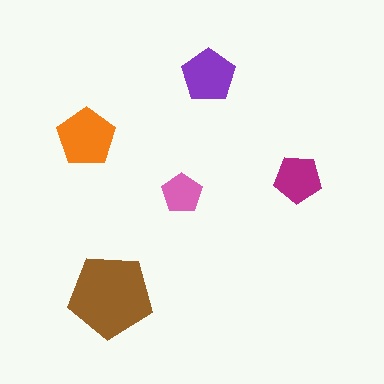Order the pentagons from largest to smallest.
the brown one, the orange one, the purple one, the magenta one, the pink one.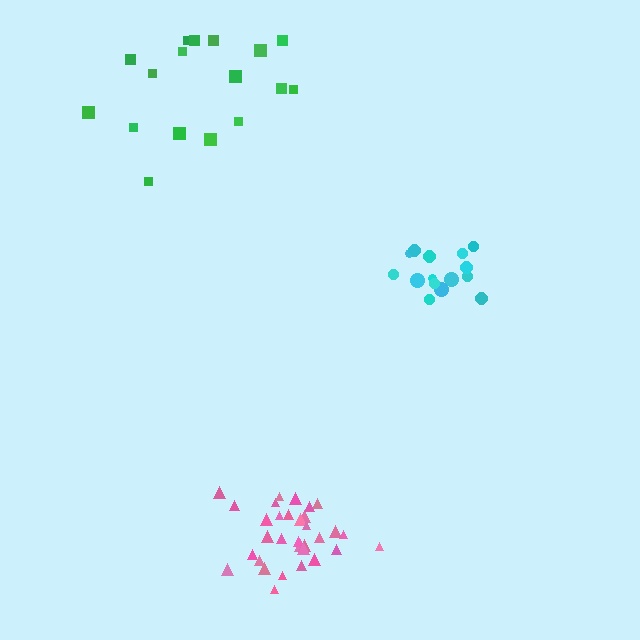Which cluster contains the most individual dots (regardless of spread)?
Pink (32).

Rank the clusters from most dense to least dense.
cyan, pink, green.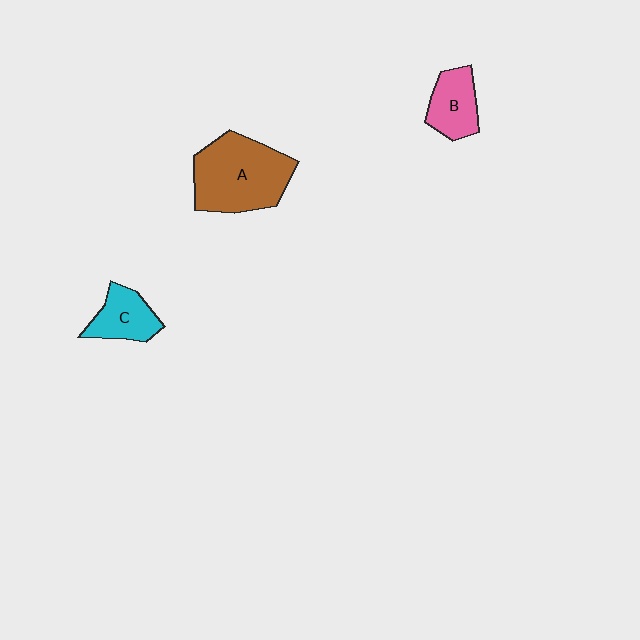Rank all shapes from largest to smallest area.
From largest to smallest: A (brown), B (pink), C (cyan).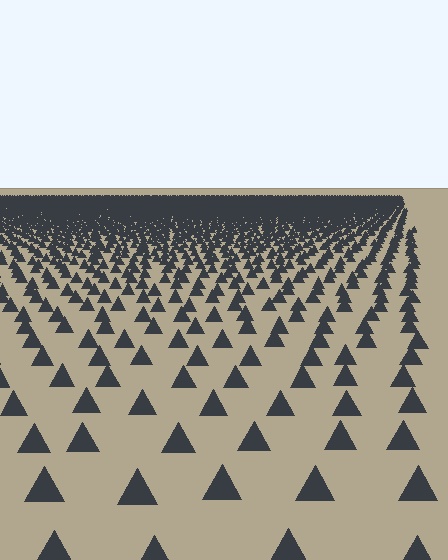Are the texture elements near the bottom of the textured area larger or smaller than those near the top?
Larger. Near the bottom, elements are closer to the viewer and appear at a bigger on-screen size.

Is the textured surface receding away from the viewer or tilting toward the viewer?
The surface is receding away from the viewer. Texture elements get smaller and denser toward the top.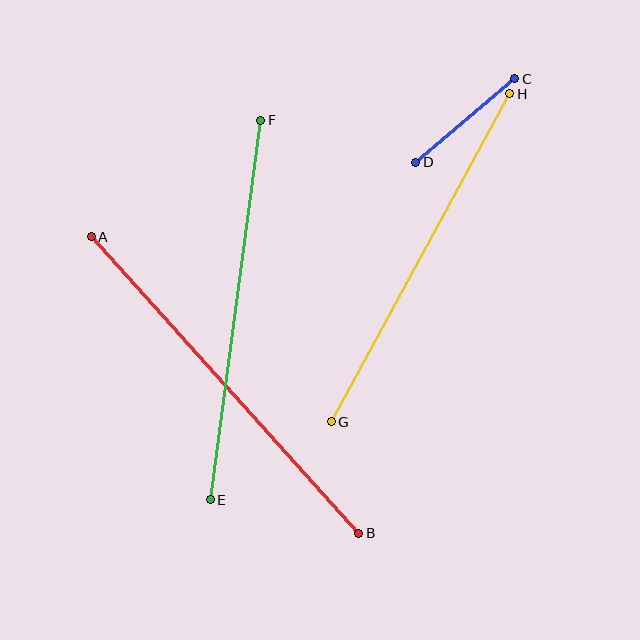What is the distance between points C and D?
The distance is approximately 130 pixels.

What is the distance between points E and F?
The distance is approximately 383 pixels.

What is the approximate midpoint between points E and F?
The midpoint is at approximately (236, 310) pixels.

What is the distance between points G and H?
The distance is approximately 374 pixels.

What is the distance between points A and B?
The distance is approximately 399 pixels.